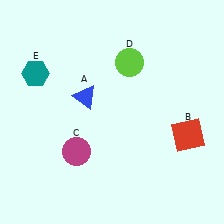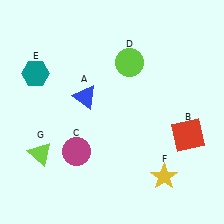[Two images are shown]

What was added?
A yellow star (F), a lime triangle (G) were added in Image 2.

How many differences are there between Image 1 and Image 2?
There are 2 differences between the two images.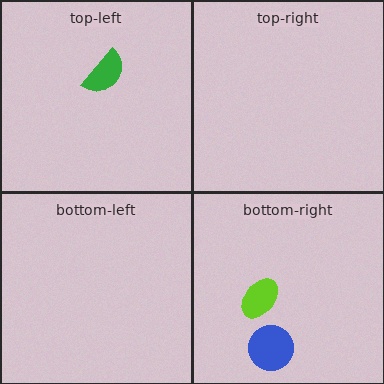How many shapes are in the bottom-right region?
2.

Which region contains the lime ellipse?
The bottom-right region.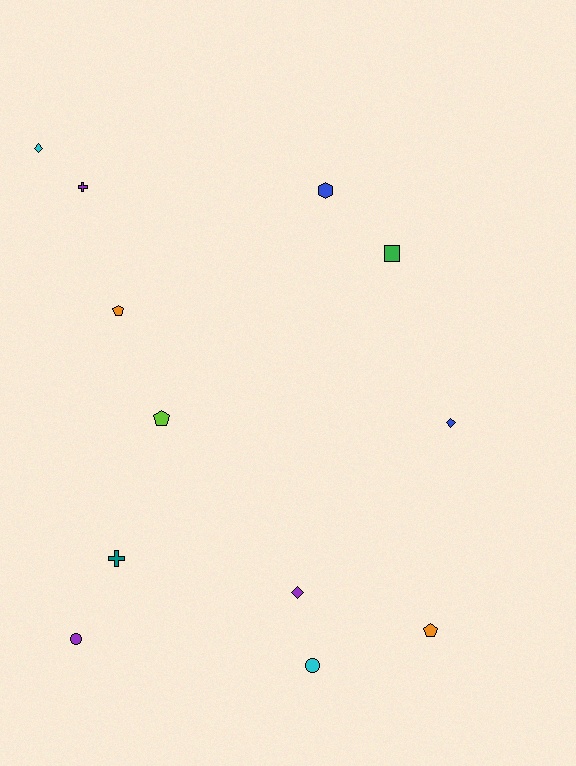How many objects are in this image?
There are 12 objects.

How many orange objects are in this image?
There are 2 orange objects.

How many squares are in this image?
There is 1 square.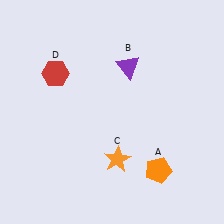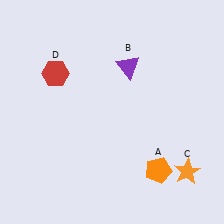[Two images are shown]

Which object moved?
The orange star (C) moved right.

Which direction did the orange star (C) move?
The orange star (C) moved right.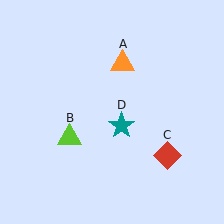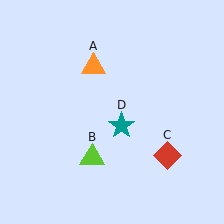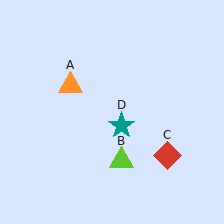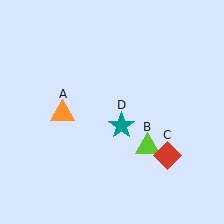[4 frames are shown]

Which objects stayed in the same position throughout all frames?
Red diamond (object C) and teal star (object D) remained stationary.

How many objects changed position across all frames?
2 objects changed position: orange triangle (object A), lime triangle (object B).